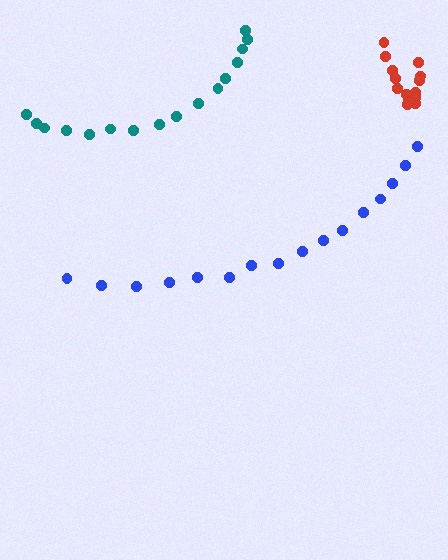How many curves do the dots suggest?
There are 3 distinct paths.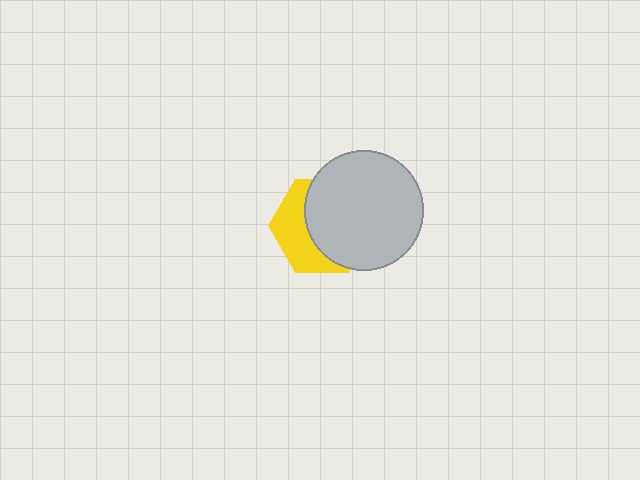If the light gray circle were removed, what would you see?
You would see the complete yellow hexagon.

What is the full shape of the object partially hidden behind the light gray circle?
The partially hidden object is a yellow hexagon.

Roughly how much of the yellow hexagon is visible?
A small part of it is visible (roughly 41%).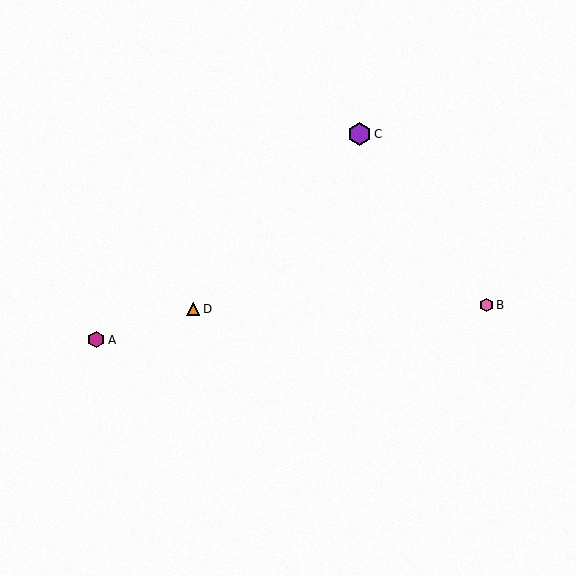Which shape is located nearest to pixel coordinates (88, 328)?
The magenta hexagon (labeled A) at (96, 340) is nearest to that location.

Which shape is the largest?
The purple hexagon (labeled C) is the largest.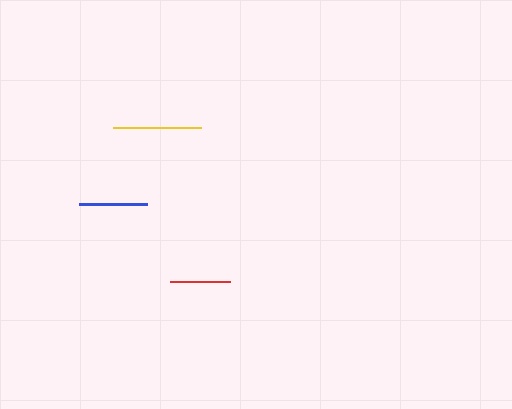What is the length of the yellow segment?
The yellow segment is approximately 89 pixels long.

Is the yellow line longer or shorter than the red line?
The yellow line is longer than the red line.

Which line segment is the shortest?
The red line is the shortest at approximately 60 pixels.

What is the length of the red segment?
The red segment is approximately 60 pixels long.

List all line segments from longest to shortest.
From longest to shortest: yellow, blue, red.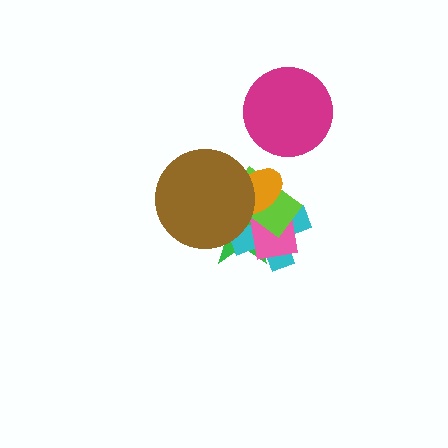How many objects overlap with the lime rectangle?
5 objects overlap with the lime rectangle.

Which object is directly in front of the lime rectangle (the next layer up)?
The orange ellipse is directly in front of the lime rectangle.